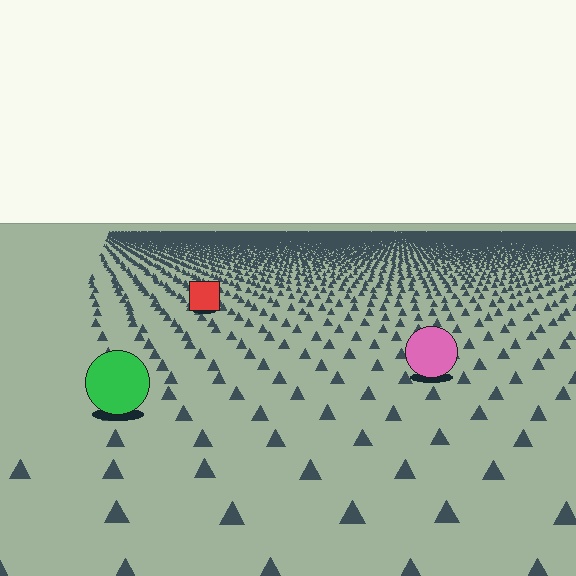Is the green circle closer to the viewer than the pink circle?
Yes. The green circle is closer — you can tell from the texture gradient: the ground texture is coarser near it.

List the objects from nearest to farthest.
From nearest to farthest: the green circle, the pink circle, the red square.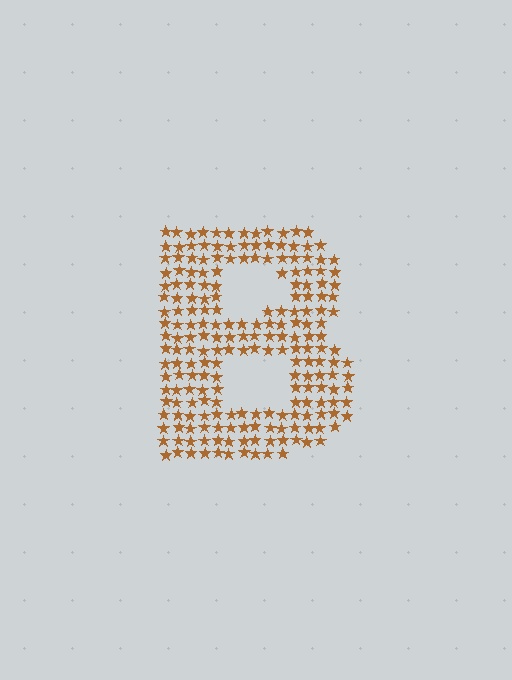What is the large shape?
The large shape is the letter B.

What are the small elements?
The small elements are stars.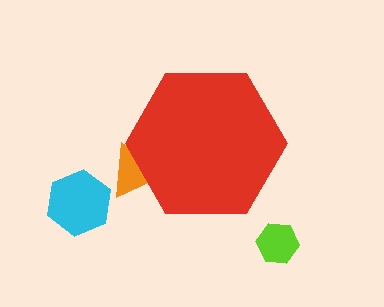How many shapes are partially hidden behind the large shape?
1 shape is partially hidden.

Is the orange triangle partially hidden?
Yes, the orange triangle is partially hidden behind the red hexagon.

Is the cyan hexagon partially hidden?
No, the cyan hexagon is fully visible.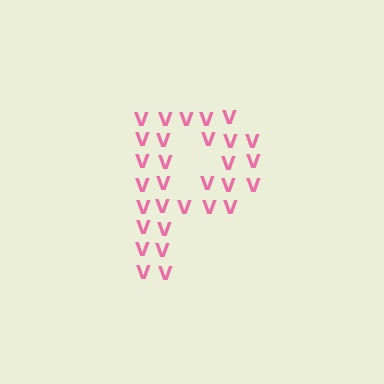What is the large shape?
The large shape is the letter P.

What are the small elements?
The small elements are letter V's.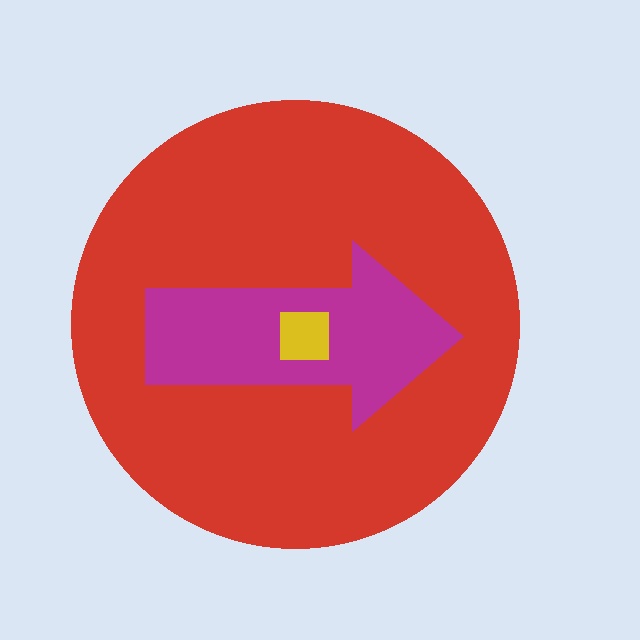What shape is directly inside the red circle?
The magenta arrow.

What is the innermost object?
The yellow square.